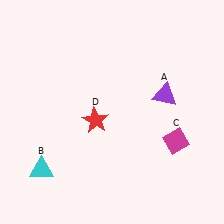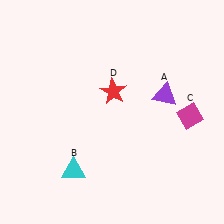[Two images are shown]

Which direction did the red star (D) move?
The red star (D) moved up.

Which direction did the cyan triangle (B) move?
The cyan triangle (B) moved right.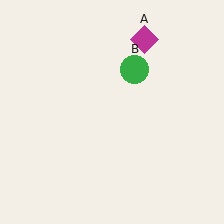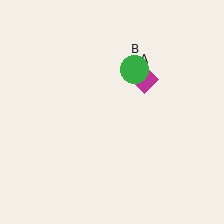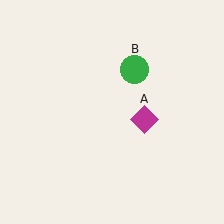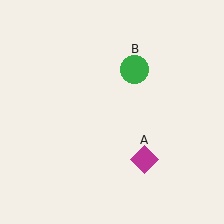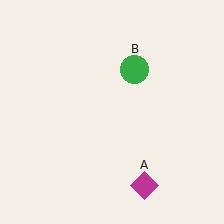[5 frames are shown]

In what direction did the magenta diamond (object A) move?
The magenta diamond (object A) moved down.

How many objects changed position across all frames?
1 object changed position: magenta diamond (object A).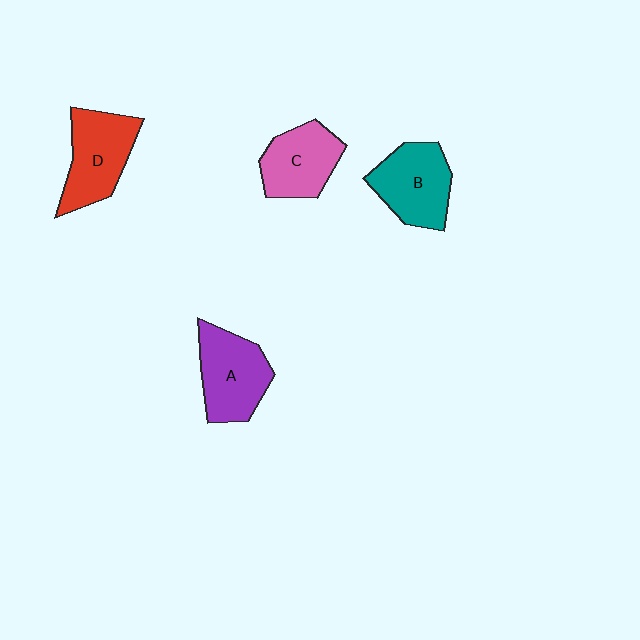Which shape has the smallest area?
Shape C (pink).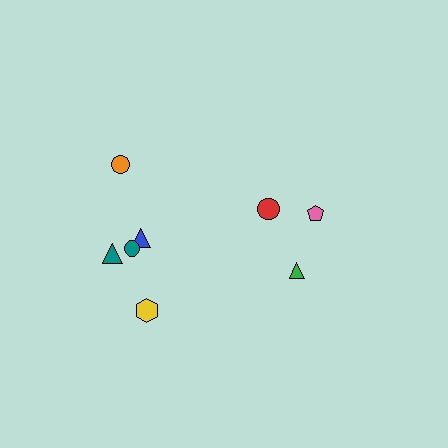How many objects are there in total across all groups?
There are 8 objects.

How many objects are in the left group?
There are 5 objects.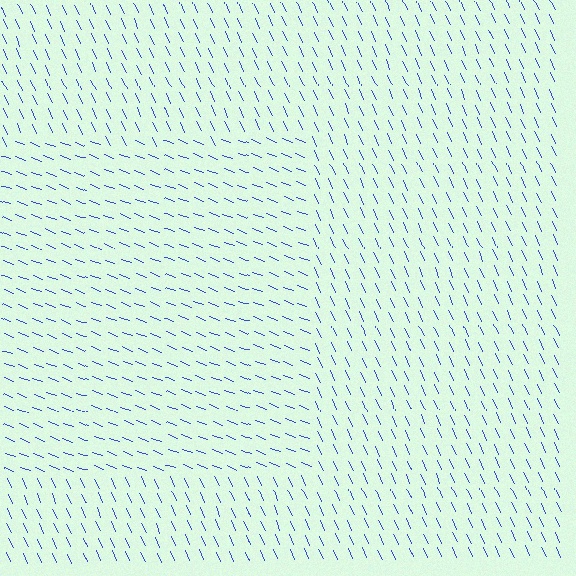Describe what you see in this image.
The image is filled with small blue line segments. A rectangle region in the image has lines oriented differently from the surrounding lines, creating a visible texture boundary.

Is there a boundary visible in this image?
Yes, there is a texture boundary formed by a change in line orientation.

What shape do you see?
I see a rectangle.